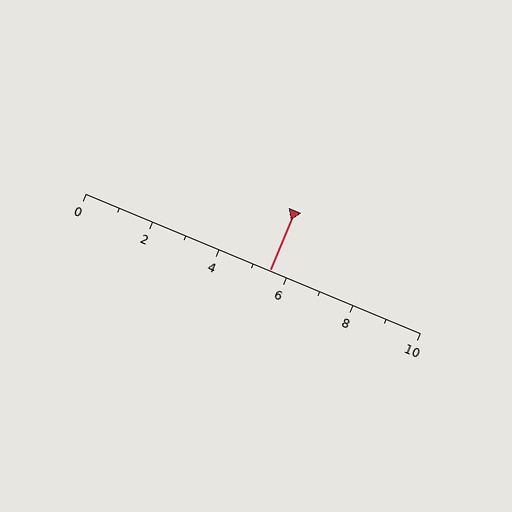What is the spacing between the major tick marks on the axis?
The major ticks are spaced 2 apart.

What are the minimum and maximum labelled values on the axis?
The axis runs from 0 to 10.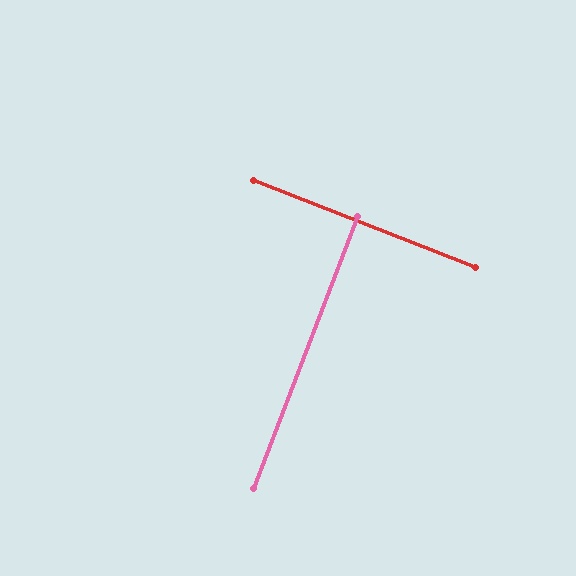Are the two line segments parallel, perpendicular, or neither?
Perpendicular — they meet at approximately 89°.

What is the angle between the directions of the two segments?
Approximately 89 degrees.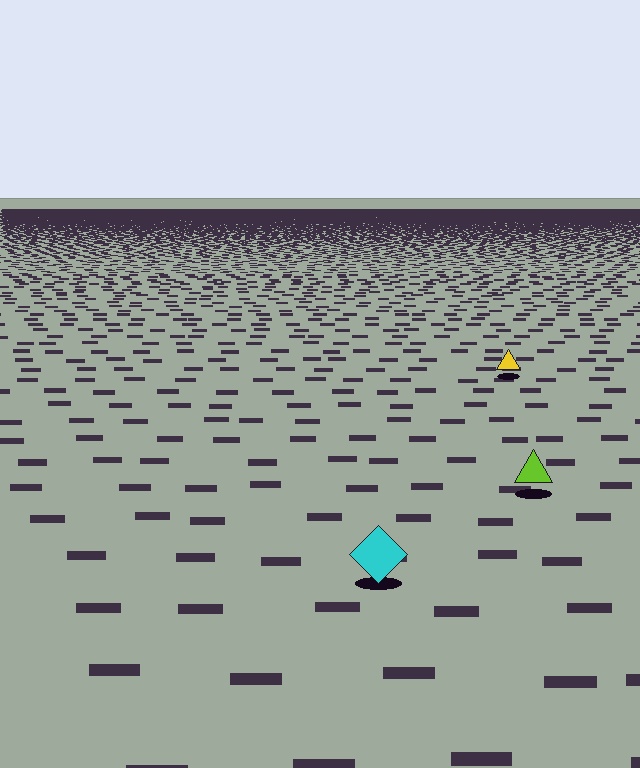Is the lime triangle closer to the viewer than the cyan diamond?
No. The cyan diamond is closer — you can tell from the texture gradient: the ground texture is coarser near it.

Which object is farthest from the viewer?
The yellow triangle is farthest from the viewer. It appears smaller and the ground texture around it is denser.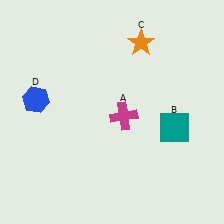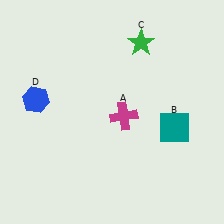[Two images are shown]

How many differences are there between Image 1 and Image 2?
There is 1 difference between the two images.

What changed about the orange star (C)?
In Image 1, C is orange. In Image 2, it changed to green.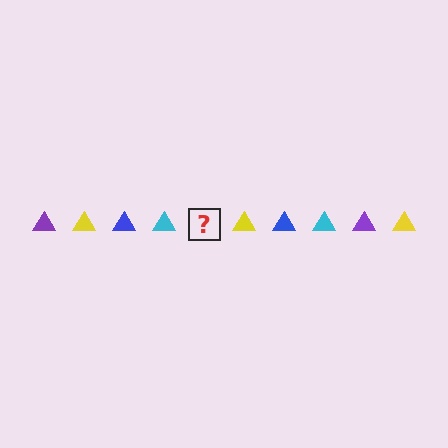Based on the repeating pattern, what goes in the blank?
The blank should be a purple triangle.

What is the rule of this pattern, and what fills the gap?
The rule is that the pattern cycles through purple, yellow, blue, cyan triangles. The gap should be filled with a purple triangle.